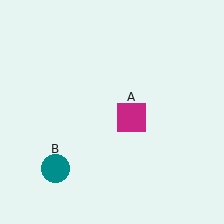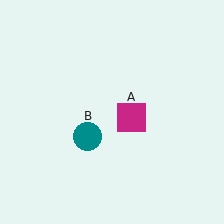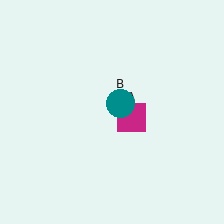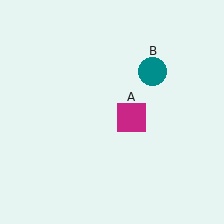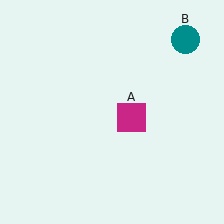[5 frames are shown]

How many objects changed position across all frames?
1 object changed position: teal circle (object B).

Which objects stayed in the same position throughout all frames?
Magenta square (object A) remained stationary.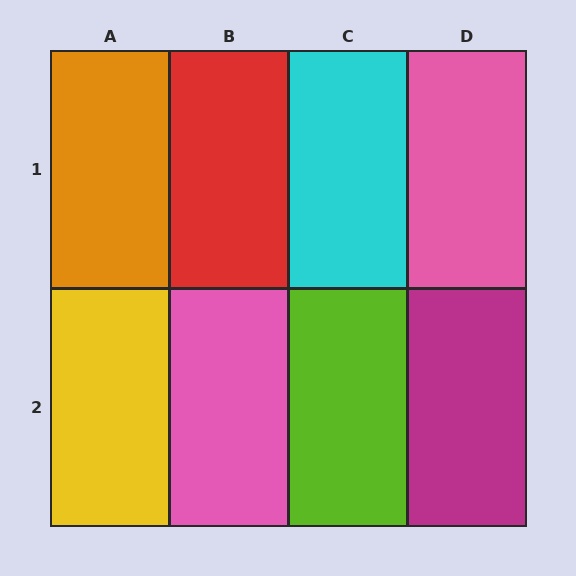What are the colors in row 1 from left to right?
Orange, red, cyan, pink.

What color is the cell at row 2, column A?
Yellow.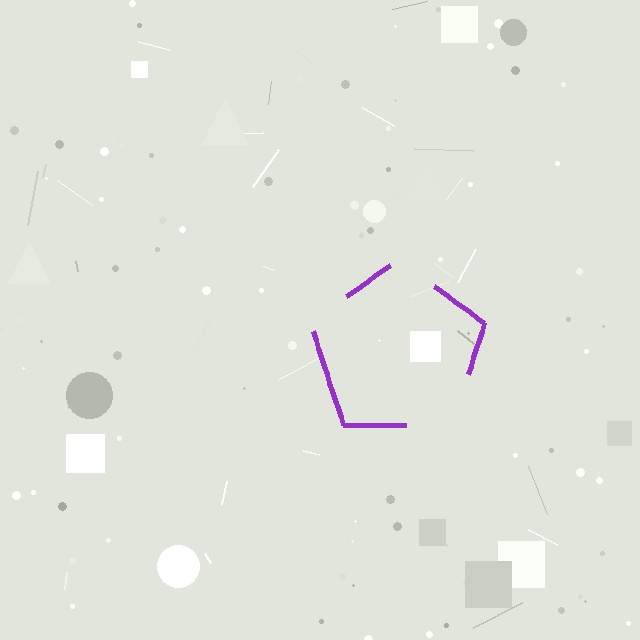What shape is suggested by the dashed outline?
The dashed outline suggests a pentagon.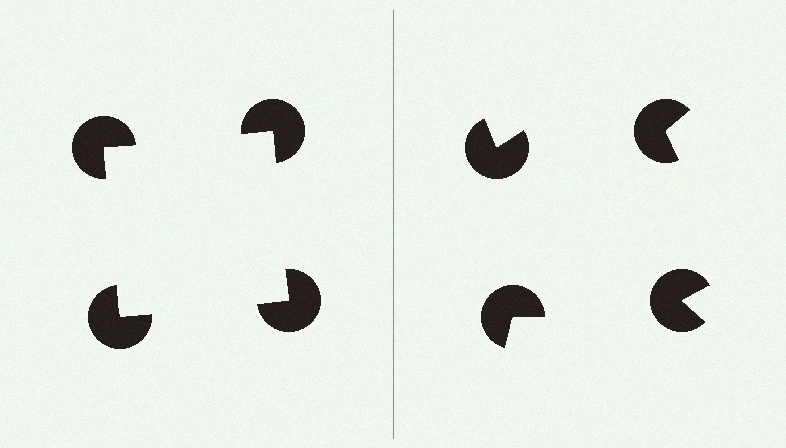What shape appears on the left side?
An illusory square.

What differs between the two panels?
The pac-man discs are positioned identically on both sides; only the wedge orientations differ. On the left they align to a square; on the right they are misaligned.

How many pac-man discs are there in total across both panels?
8 — 4 on each side.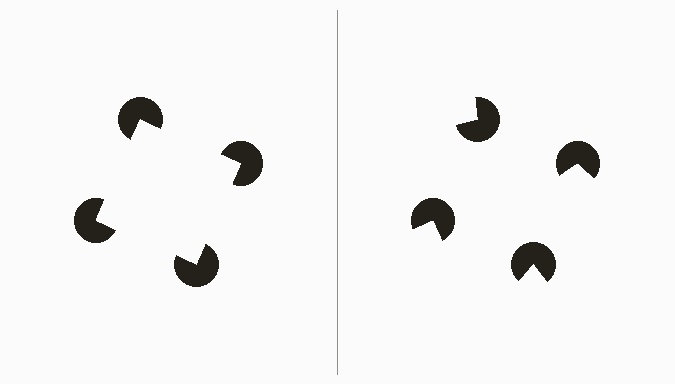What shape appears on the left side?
An illusory square.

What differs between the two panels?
The pac-man discs are positioned identically on both sides; only the wedge orientations differ. On the left they align to a square; on the right they are misaligned.